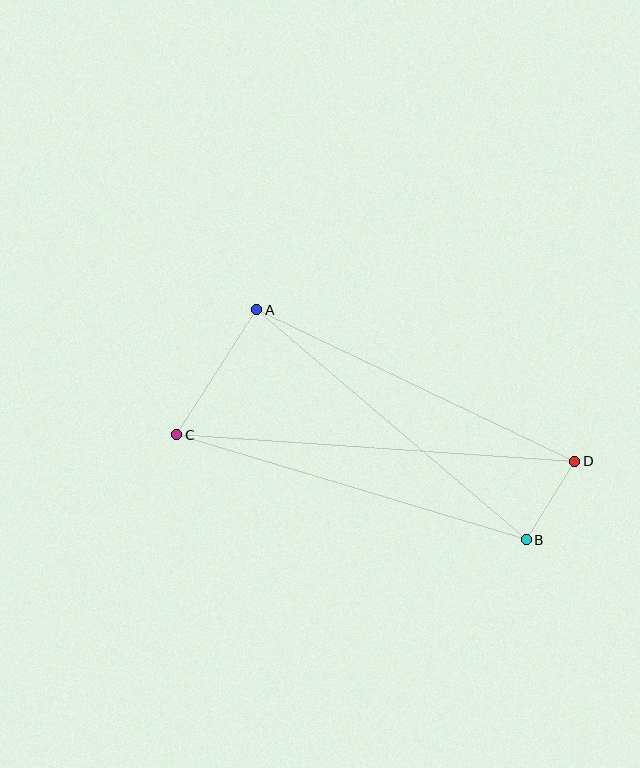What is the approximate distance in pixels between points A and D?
The distance between A and D is approximately 352 pixels.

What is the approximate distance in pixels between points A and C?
The distance between A and C is approximately 149 pixels.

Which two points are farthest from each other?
Points C and D are farthest from each other.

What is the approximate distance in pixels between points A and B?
The distance between A and B is approximately 354 pixels.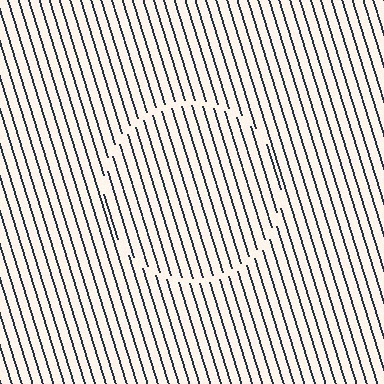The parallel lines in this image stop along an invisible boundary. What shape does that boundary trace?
An illusory circle. The interior of the shape contains the same grating, shifted by half a period — the contour is defined by the phase discontinuity where line-ends from the inner and outer gratings abut.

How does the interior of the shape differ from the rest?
The interior of the shape contains the same grating, shifted by half a period — the contour is defined by the phase discontinuity where line-ends from the inner and outer gratings abut.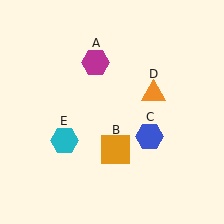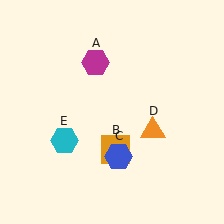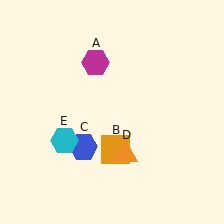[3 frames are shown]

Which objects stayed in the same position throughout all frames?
Magenta hexagon (object A) and orange square (object B) and cyan hexagon (object E) remained stationary.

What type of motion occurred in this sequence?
The blue hexagon (object C), orange triangle (object D) rotated clockwise around the center of the scene.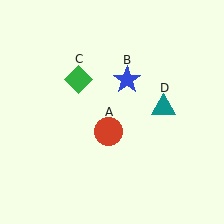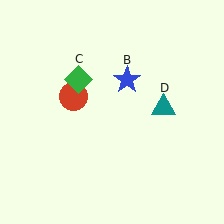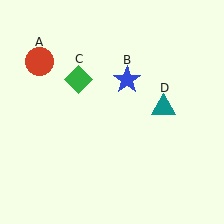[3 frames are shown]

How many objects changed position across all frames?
1 object changed position: red circle (object A).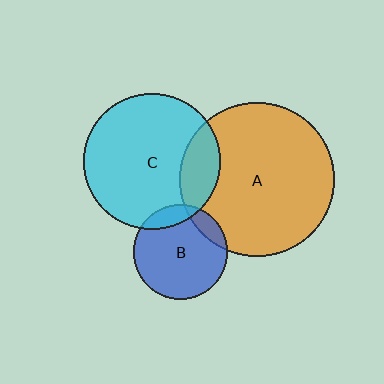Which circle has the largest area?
Circle A (orange).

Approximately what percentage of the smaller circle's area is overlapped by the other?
Approximately 20%.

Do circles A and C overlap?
Yes.